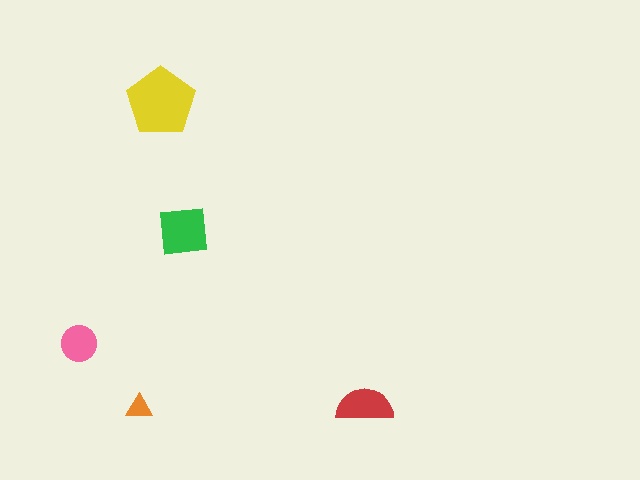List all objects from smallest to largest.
The orange triangle, the pink circle, the red semicircle, the green square, the yellow pentagon.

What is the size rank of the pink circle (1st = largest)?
4th.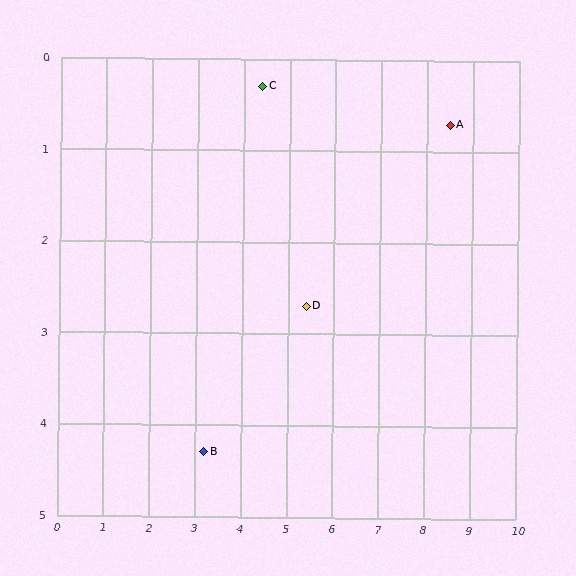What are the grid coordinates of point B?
Point B is at approximately (3.2, 4.3).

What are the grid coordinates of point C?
Point C is at approximately (4.4, 0.3).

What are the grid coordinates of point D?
Point D is at approximately (5.4, 2.7).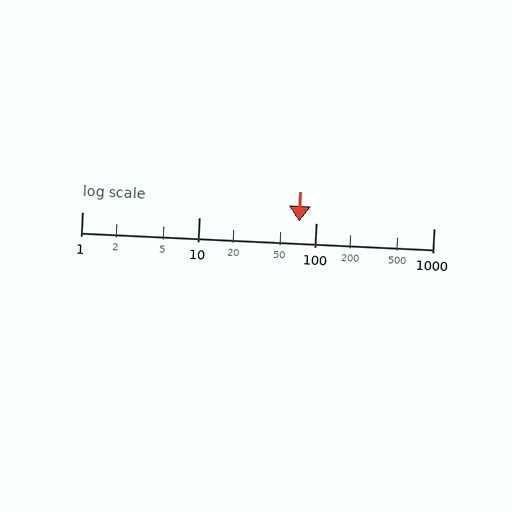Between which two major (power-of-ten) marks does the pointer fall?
The pointer is between 10 and 100.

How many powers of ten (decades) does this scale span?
The scale spans 3 decades, from 1 to 1000.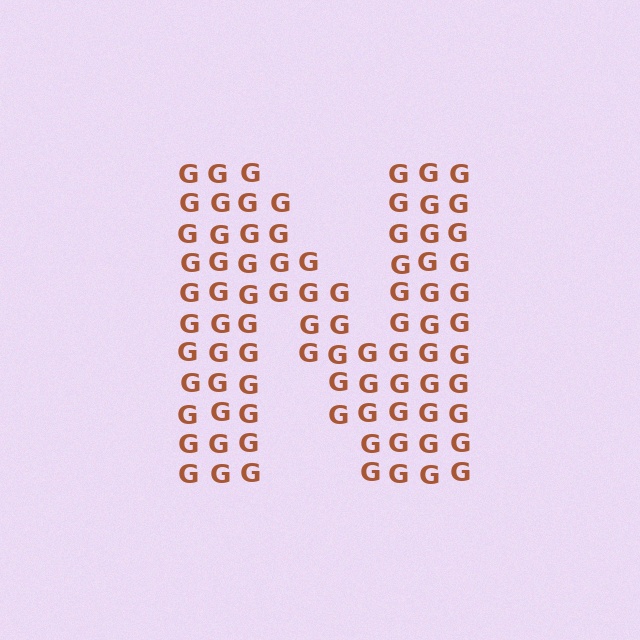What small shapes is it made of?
It is made of small letter G's.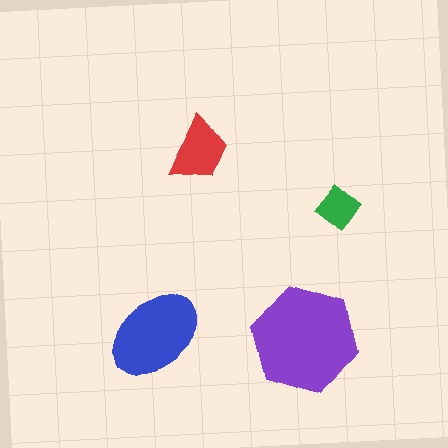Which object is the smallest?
The green diamond.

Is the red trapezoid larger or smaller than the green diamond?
Larger.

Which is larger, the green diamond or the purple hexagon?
The purple hexagon.